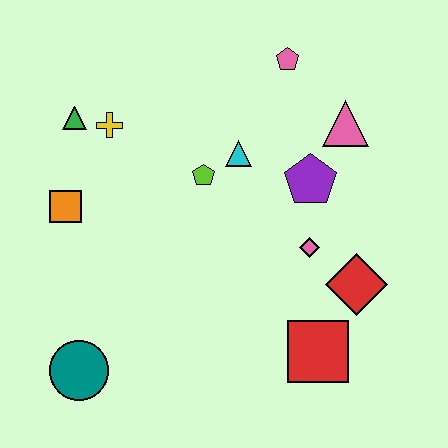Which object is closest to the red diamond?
The pink diamond is closest to the red diamond.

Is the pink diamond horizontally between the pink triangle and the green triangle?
Yes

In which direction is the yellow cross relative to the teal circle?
The yellow cross is above the teal circle.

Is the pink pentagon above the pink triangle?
Yes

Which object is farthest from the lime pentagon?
The teal circle is farthest from the lime pentagon.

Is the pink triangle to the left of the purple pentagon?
No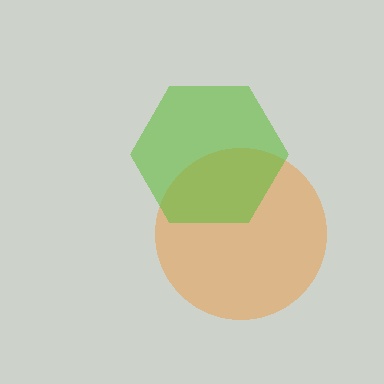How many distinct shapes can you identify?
There are 2 distinct shapes: an orange circle, a lime hexagon.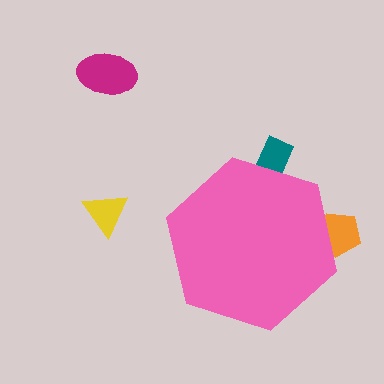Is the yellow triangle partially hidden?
No, the yellow triangle is fully visible.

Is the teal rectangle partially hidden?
Yes, the teal rectangle is partially hidden behind the pink hexagon.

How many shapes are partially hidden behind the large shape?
2 shapes are partially hidden.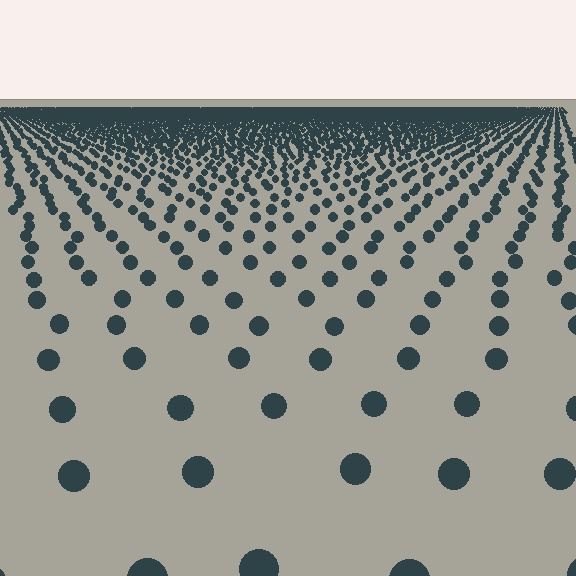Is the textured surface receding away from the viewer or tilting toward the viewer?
The surface is receding away from the viewer. Texture elements get smaller and denser toward the top.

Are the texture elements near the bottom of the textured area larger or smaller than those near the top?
Larger. Near the bottom, elements are closer to the viewer and appear at a bigger on-screen size.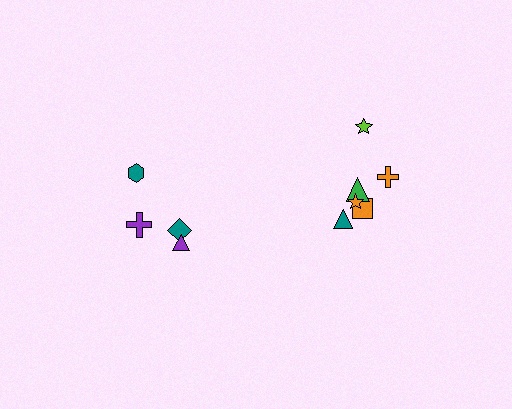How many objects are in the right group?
There are 6 objects.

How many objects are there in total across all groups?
There are 10 objects.